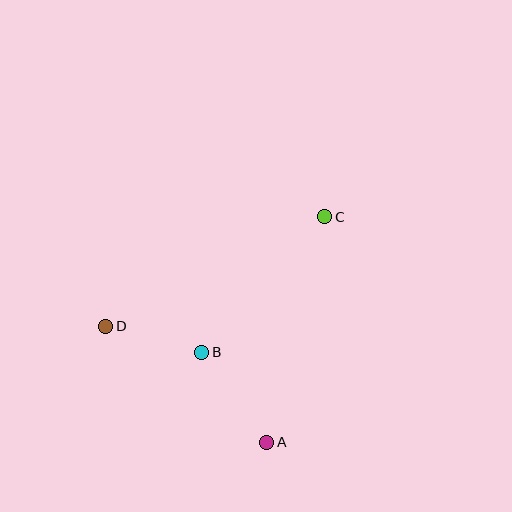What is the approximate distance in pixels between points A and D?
The distance between A and D is approximately 199 pixels.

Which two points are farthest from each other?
Points C and D are farthest from each other.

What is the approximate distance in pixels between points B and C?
The distance between B and C is approximately 183 pixels.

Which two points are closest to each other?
Points B and D are closest to each other.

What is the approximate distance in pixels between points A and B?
The distance between A and B is approximately 111 pixels.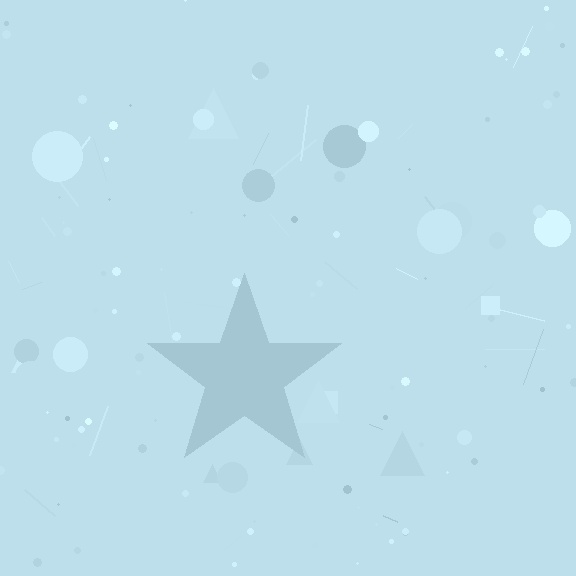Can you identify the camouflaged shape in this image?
The camouflaged shape is a star.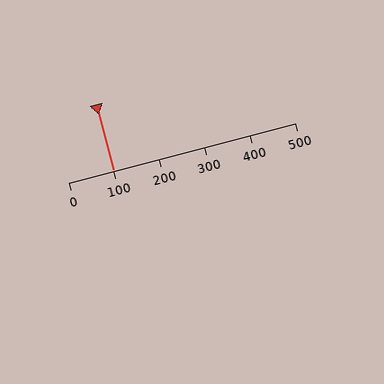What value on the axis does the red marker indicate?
The marker indicates approximately 100.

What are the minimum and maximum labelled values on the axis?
The axis runs from 0 to 500.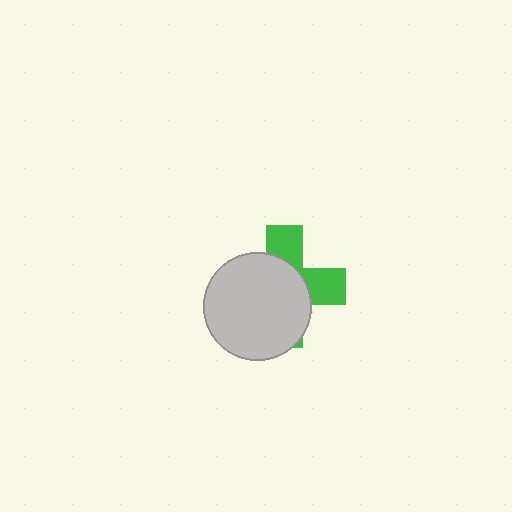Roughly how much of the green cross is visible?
A small part of it is visible (roughly 36%).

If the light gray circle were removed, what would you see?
You would see the complete green cross.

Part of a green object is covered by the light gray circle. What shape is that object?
It is a cross.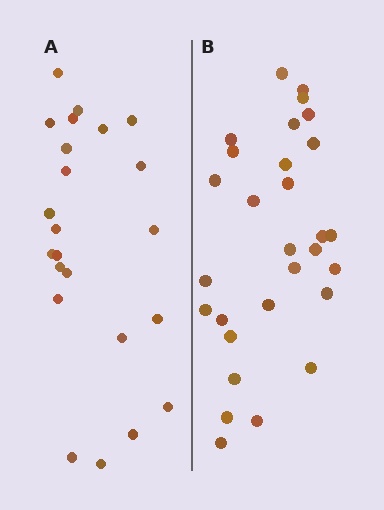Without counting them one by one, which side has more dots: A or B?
Region B (the right region) has more dots.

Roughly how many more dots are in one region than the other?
Region B has about 6 more dots than region A.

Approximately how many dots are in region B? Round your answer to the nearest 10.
About 30 dots. (The exact count is 29, which rounds to 30.)